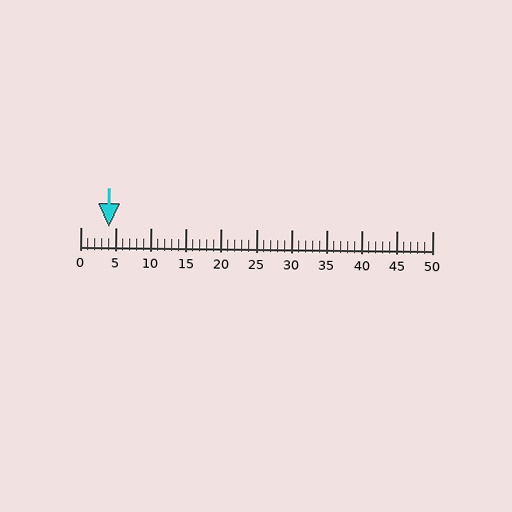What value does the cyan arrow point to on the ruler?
The cyan arrow points to approximately 4.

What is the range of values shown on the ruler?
The ruler shows values from 0 to 50.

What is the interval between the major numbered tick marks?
The major tick marks are spaced 5 units apart.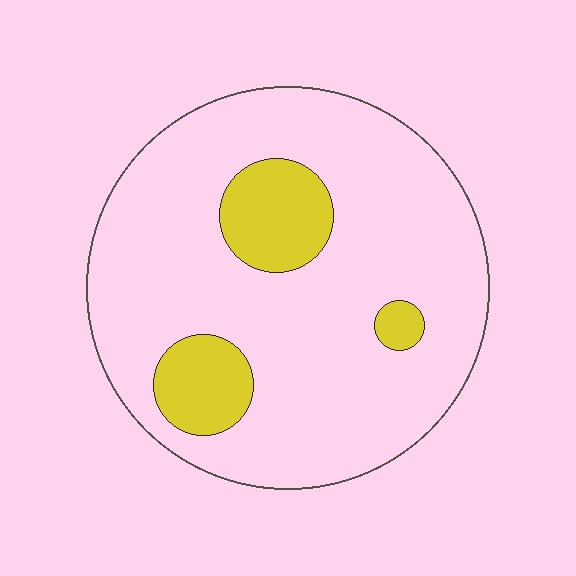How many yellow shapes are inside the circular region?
3.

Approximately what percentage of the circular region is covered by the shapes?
Approximately 15%.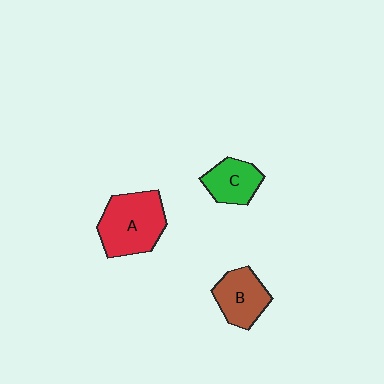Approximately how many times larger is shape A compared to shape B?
Approximately 1.5 times.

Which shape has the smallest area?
Shape C (green).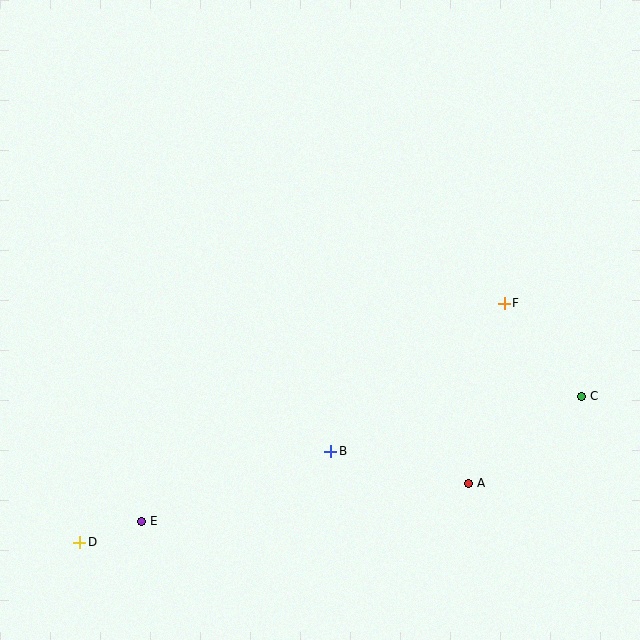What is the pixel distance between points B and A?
The distance between B and A is 142 pixels.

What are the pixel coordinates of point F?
Point F is at (504, 303).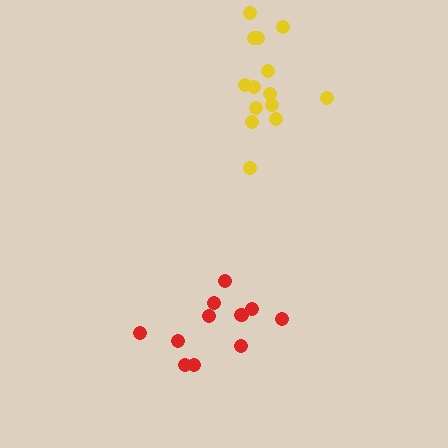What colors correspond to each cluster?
The clusters are colored: red, yellow.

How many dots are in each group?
Group 1: 11 dots, Group 2: 14 dots (25 total).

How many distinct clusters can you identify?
There are 2 distinct clusters.